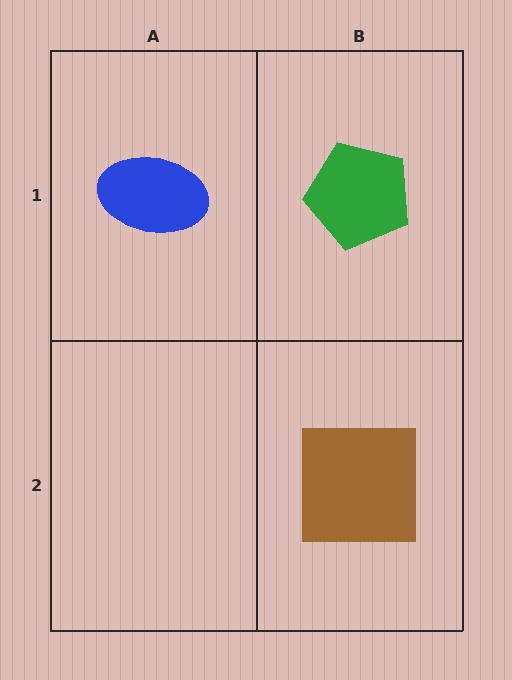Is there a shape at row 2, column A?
No, that cell is empty.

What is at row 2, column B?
A brown square.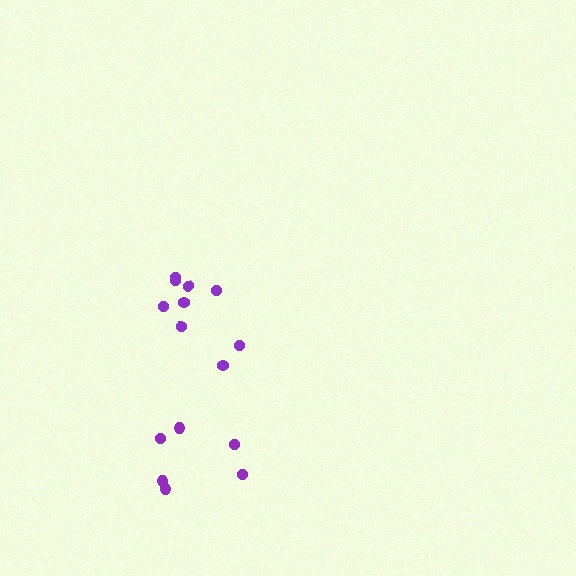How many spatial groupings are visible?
There are 2 spatial groupings.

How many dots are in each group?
Group 1: 9 dots, Group 2: 6 dots (15 total).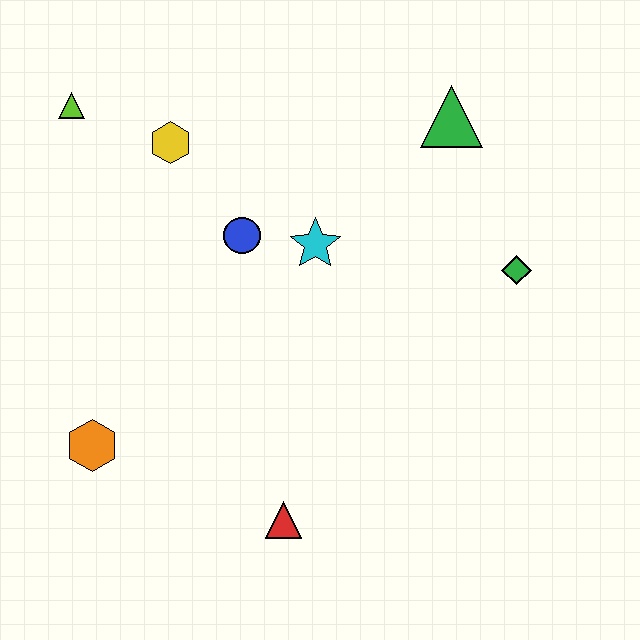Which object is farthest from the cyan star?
The orange hexagon is farthest from the cyan star.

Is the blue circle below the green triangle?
Yes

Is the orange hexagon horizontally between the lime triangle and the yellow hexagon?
Yes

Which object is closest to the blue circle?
The cyan star is closest to the blue circle.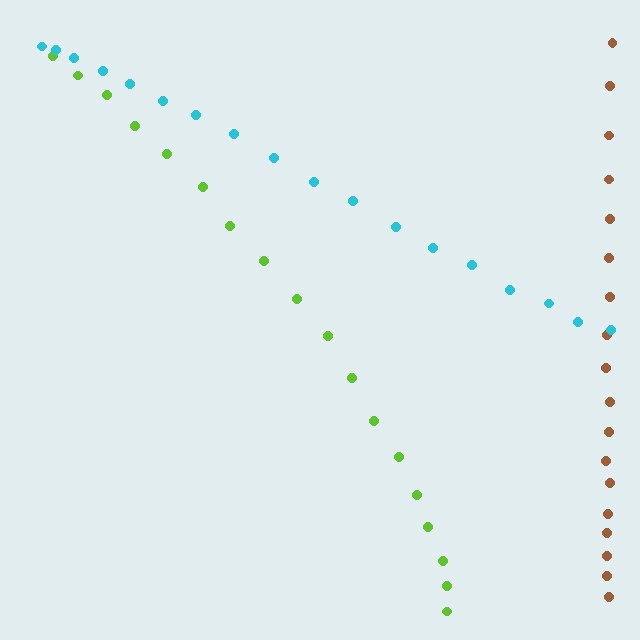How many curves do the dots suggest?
There are 3 distinct paths.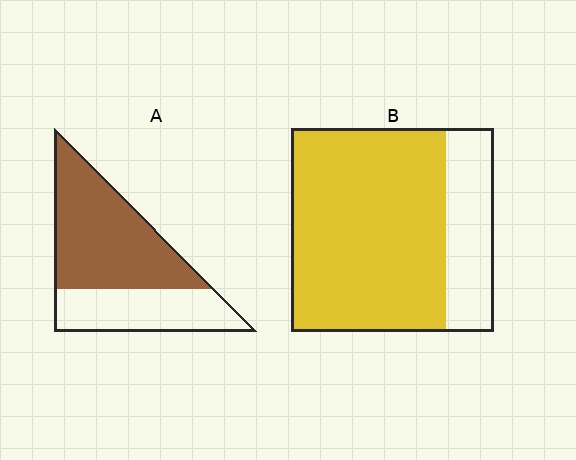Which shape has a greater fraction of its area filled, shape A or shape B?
Shape B.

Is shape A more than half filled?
Yes.